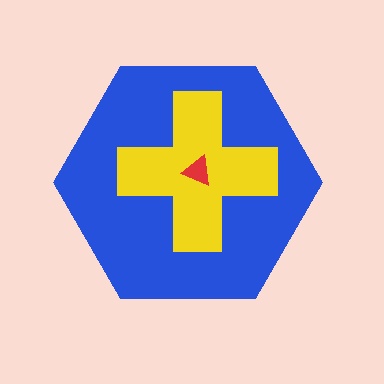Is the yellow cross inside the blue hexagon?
Yes.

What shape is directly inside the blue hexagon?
The yellow cross.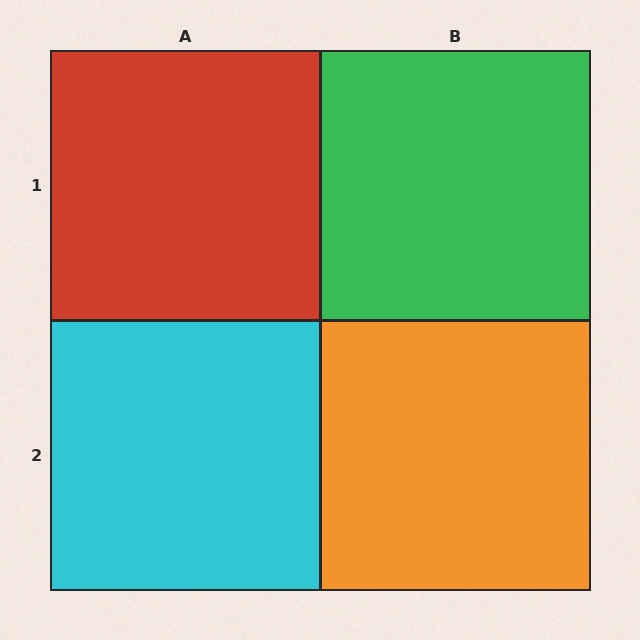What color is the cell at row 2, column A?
Cyan.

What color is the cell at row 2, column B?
Orange.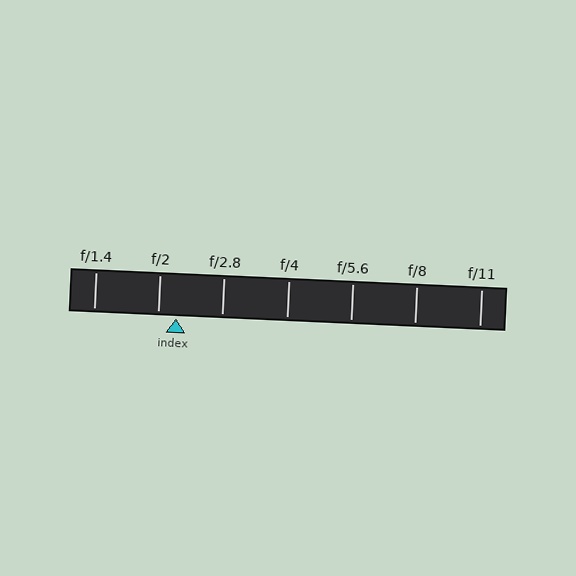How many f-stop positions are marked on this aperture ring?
There are 7 f-stop positions marked.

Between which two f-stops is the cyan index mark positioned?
The index mark is between f/2 and f/2.8.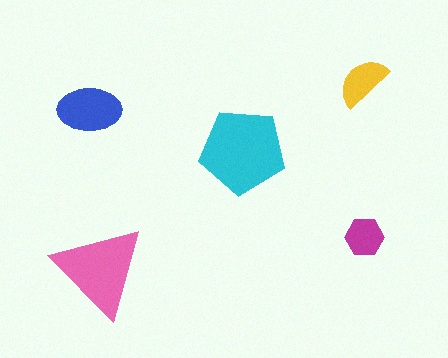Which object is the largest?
The cyan pentagon.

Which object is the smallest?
The magenta hexagon.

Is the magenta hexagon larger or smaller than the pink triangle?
Smaller.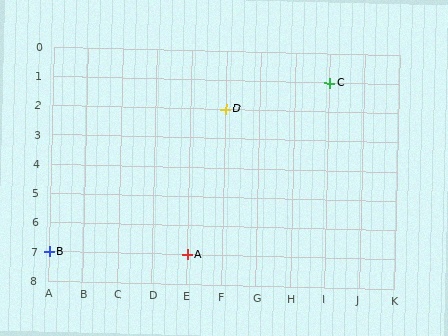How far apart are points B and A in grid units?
Points B and A are 4 columns apart.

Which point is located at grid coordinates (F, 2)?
Point D is at (F, 2).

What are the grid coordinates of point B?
Point B is at grid coordinates (A, 7).